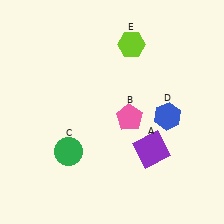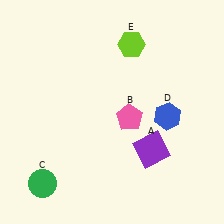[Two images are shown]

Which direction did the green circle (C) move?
The green circle (C) moved down.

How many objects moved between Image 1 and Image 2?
1 object moved between the two images.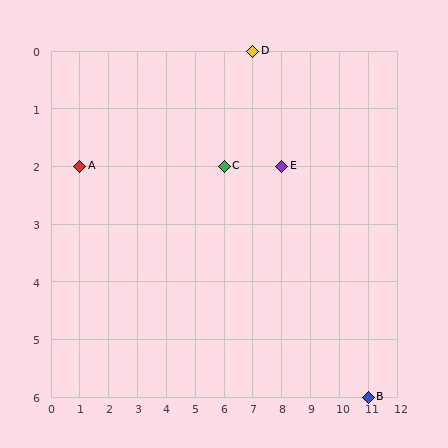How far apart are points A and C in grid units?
Points A and C are 5 columns apart.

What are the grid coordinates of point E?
Point E is at grid coordinates (8, 2).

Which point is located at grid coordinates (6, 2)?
Point C is at (6, 2).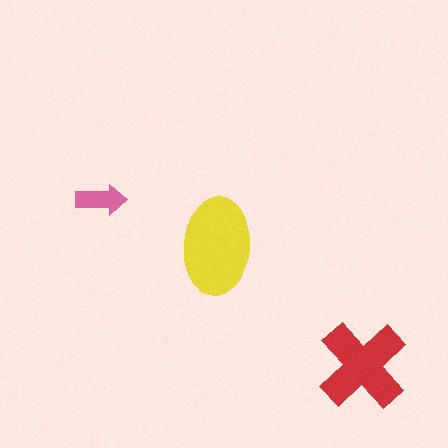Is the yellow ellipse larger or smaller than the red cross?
Larger.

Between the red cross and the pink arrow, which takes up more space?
The red cross.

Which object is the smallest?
The pink arrow.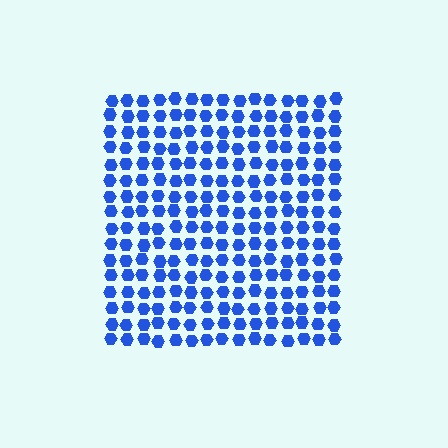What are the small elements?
The small elements are hexagons.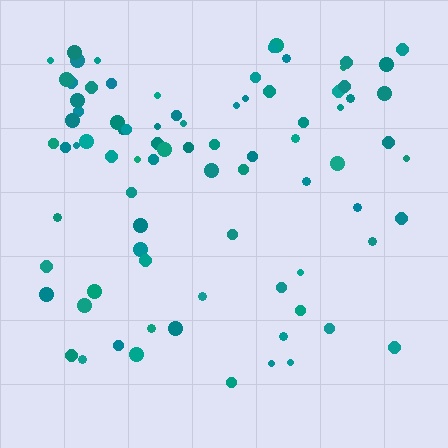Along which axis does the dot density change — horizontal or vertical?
Vertical.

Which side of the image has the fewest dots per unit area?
The bottom.